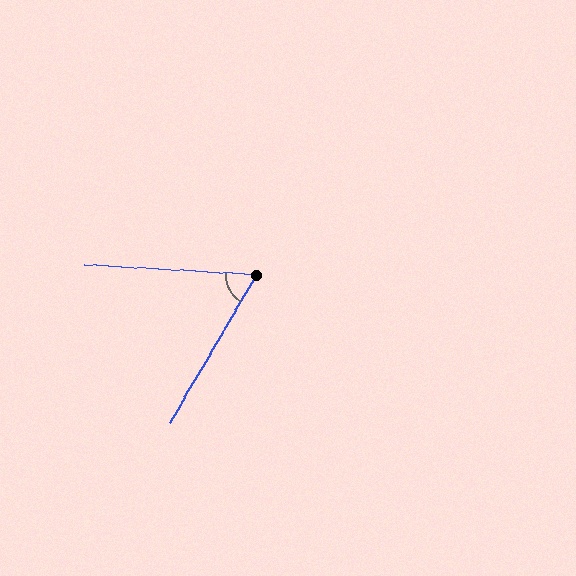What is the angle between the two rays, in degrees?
Approximately 63 degrees.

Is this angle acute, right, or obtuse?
It is acute.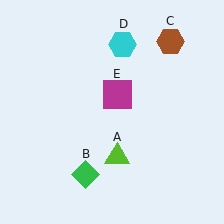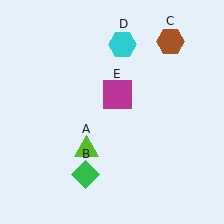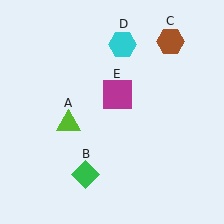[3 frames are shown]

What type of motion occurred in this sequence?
The lime triangle (object A) rotated clockwise around the center of the scene.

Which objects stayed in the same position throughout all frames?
Green diamond (object B) and brown hexagon (object C) and cyan hexagon (object D) and magenta square (object E) remained stationary.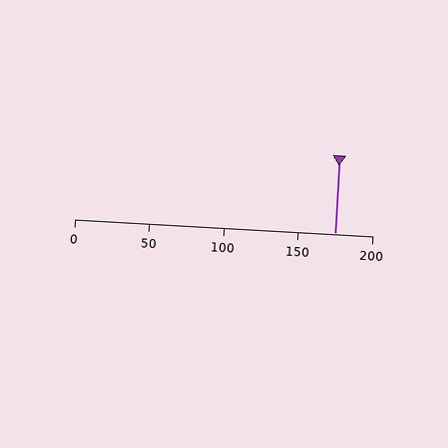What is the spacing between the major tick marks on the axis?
The major ticks are spaced 50 apart.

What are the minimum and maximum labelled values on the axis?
The axis runs from 0 to 200.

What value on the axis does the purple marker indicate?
The marker indicates approximately 175.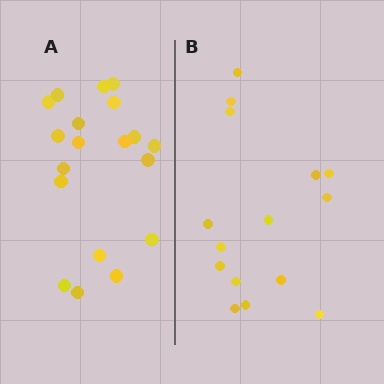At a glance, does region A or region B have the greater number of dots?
Region A (the left region) has more dots.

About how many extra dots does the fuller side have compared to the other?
Region A has about 4 more dots than region B.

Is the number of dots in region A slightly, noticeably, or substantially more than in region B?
Region A has noticeably more, but not dramatically so. The ratio is roughly 1.3 to 1.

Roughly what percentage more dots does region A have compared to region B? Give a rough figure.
About 25% more.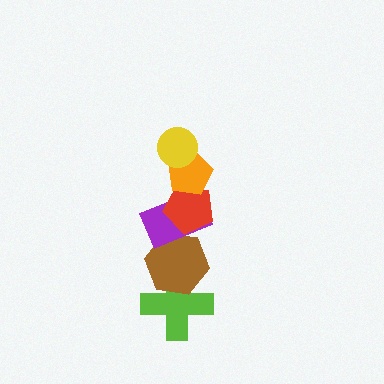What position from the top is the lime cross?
The lime cross is 6th from the top.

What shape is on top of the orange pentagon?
The yellow circle is on top of the orange pentagon.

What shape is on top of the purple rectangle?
The red pentagon is on top of the purple rectangle.